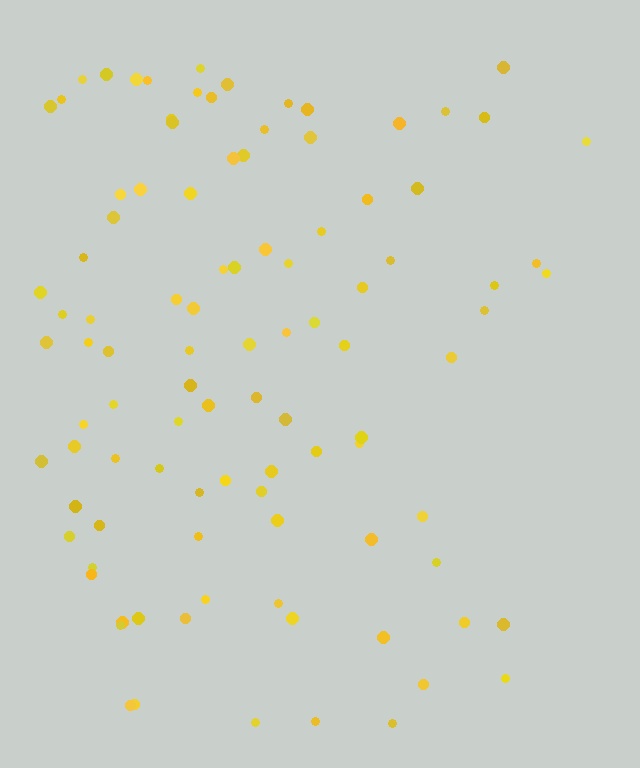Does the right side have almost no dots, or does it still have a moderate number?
Still a moderate number, just noticeably fewer than the left.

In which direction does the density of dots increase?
From right to left, with the left side densest.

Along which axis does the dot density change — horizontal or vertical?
Horizontal.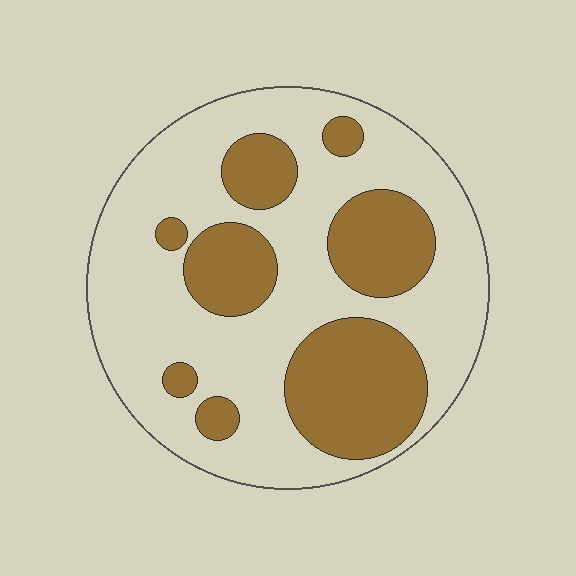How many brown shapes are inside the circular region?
8.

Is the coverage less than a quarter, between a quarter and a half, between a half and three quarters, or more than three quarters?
Between a quarter and a half.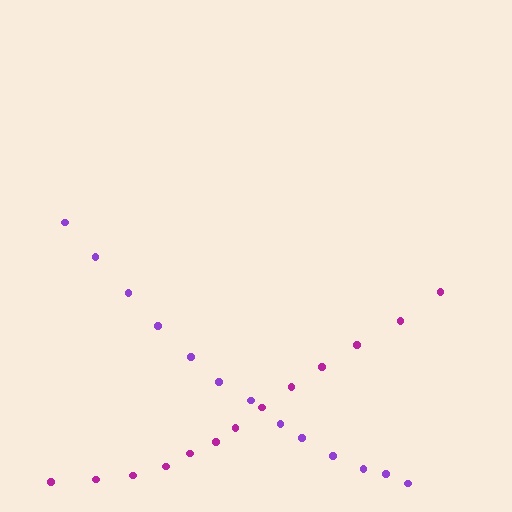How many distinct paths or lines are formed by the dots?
There are 2 distinct paths.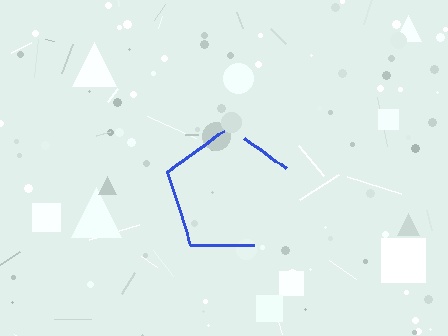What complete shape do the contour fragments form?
The contour fragments form a pentagon.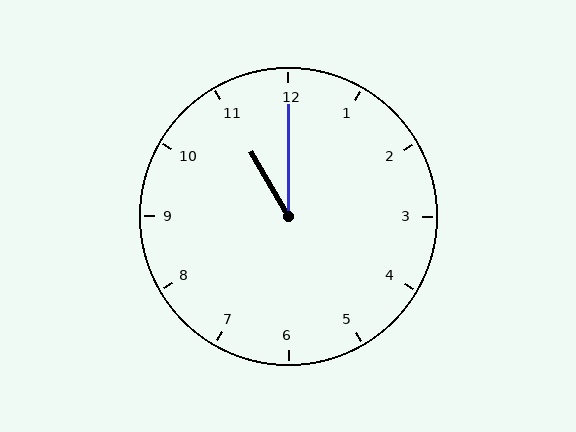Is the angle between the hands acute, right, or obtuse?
It is acute.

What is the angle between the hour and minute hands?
Approximately 30 degrees.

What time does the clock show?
11:00.